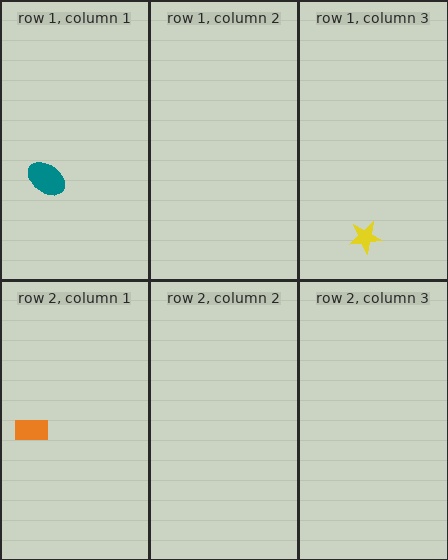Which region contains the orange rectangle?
The row 2, column 1 region.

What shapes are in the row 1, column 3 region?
The yellow star.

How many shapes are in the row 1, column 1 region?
1.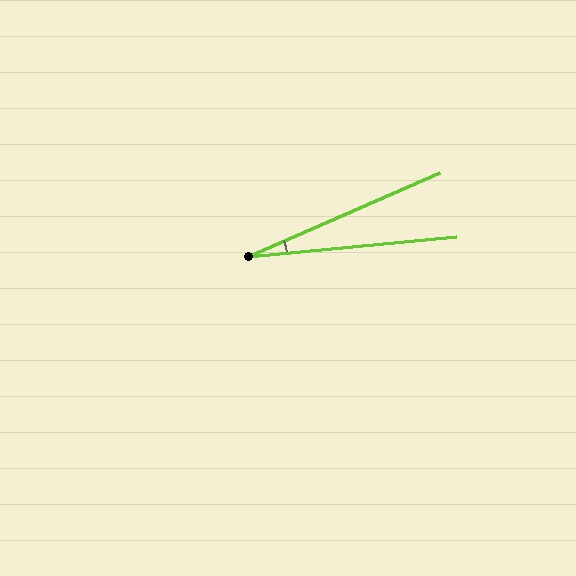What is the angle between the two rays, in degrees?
Approximately 18 degrees.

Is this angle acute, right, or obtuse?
It is acute.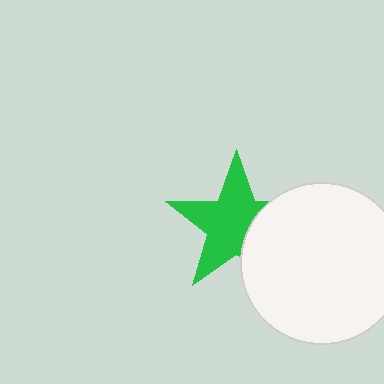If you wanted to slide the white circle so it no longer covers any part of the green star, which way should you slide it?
Slide it right — that is the most direct way to separate the two shapes.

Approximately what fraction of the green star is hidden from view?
Roughly 31% of the green star is hidden behind the white circle.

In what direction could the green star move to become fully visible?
The green star could move left. That would shift it out from behind the white circle entirely.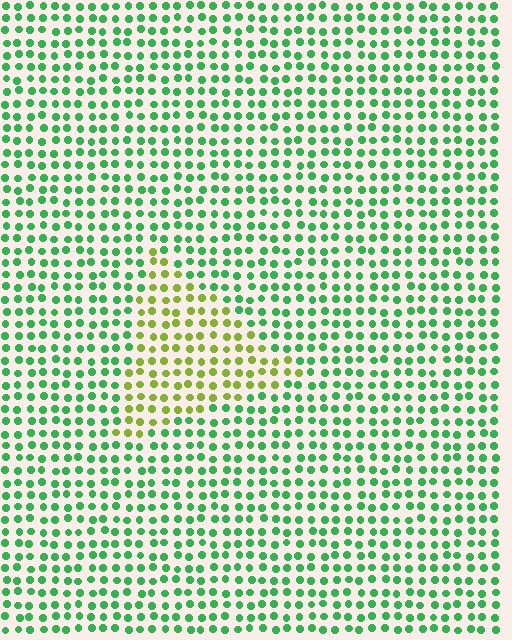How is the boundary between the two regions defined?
The boundary is defined purely by a slight shift in hue (about 53 degrees). Spacing, size, and orientation are identical on both sides.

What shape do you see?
I see a triangle.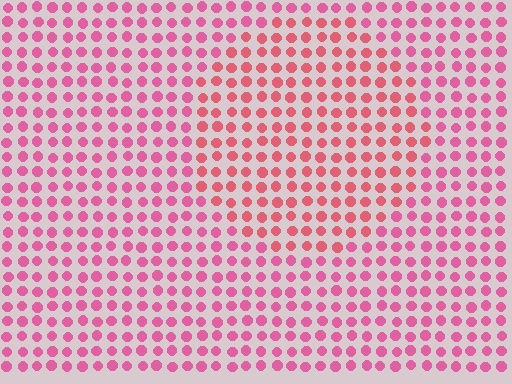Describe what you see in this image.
The image is filled with small pink elements in a uniform arrangement. A circle-shaped region is visible where the elements are tinted to a slightly different hue, forming a subtle color boundary.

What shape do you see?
I see a circle.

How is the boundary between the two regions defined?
The boundary is defined purely by a slight shift in hue (about 21 degrees). Spacing, size, and orientation are identical on both sides.